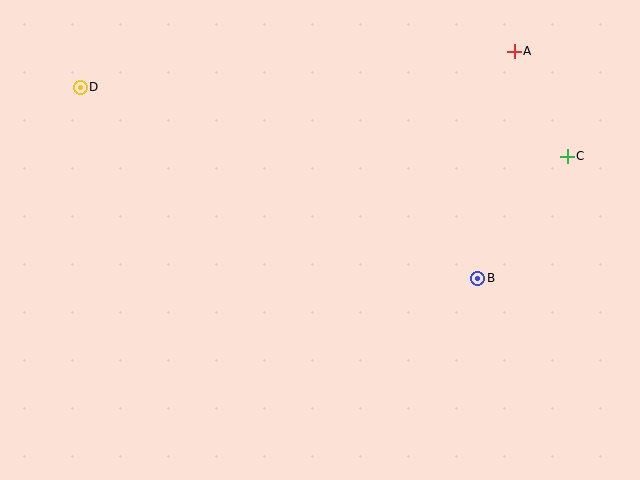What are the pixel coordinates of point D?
Point D is at (80, 87).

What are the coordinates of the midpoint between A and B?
The midpoint between A and B is at (496, 165).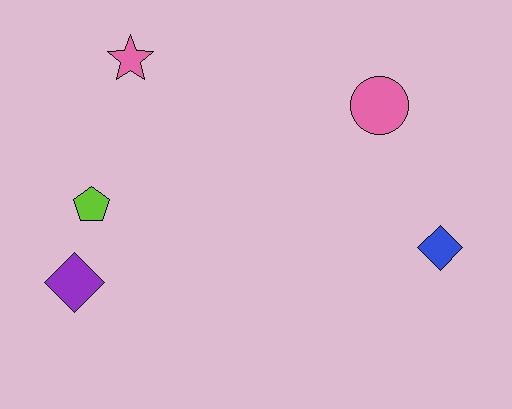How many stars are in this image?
There is 1 star.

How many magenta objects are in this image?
There are no magenta objects.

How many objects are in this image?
There are 5 objects.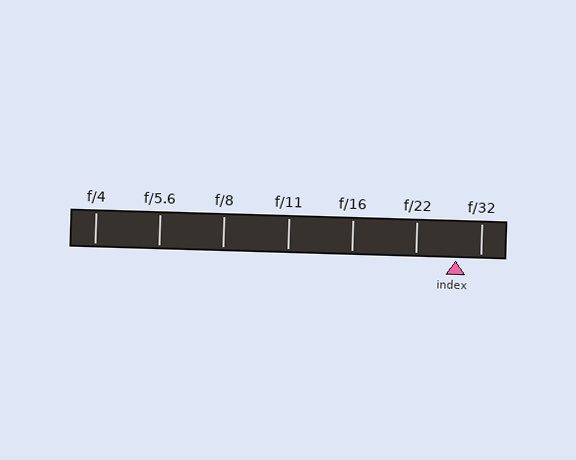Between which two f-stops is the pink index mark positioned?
The index mark is between f/22 and f/32.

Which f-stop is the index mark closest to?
The index mark is closest to f/32.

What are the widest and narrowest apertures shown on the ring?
The widest aperture shown is f/4 and the narrowest is f/32.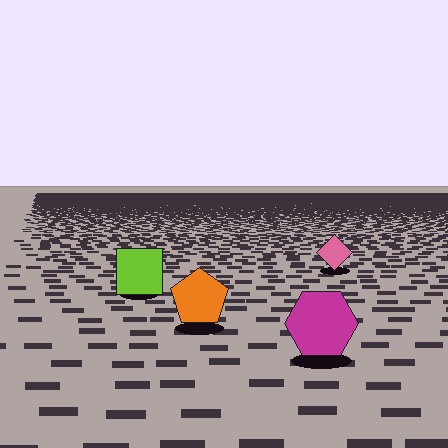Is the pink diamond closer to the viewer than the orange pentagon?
No. The orange pentagon is closer — you can tell from the texture gradient: the ground texture is coarser near it.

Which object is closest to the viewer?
The magenta hexagon is closest. The texture marks near it are larger and more spread out.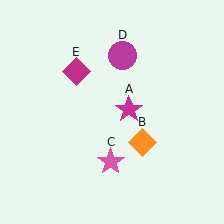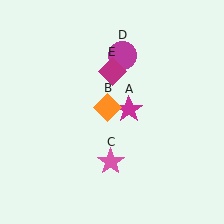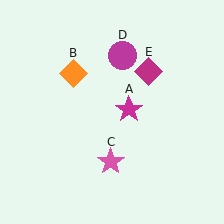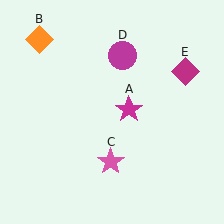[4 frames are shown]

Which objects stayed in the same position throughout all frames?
Magenta star (object A) and pink star (object C) and magenta circle (object D) remained stationary.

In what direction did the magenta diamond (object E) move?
The magenta diamond (object E) moved right.